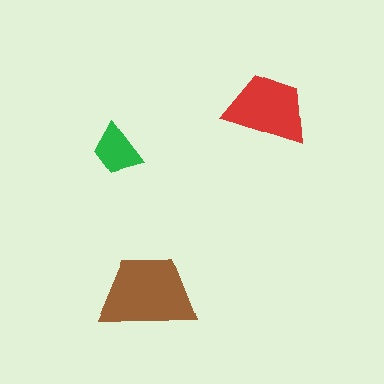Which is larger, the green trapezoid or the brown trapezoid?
The brown one.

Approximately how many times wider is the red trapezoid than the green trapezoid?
About 1.5 times wider.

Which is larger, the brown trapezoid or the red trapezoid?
The brown one.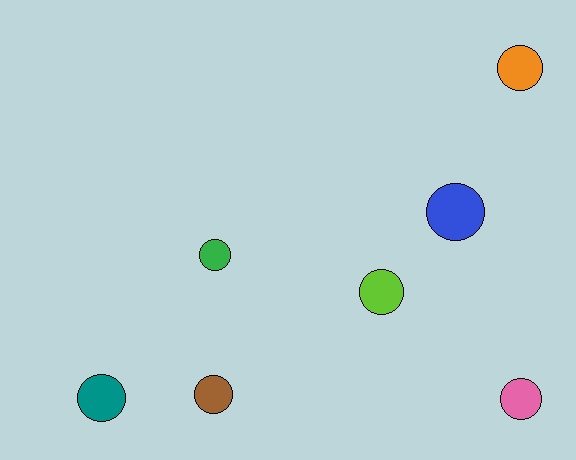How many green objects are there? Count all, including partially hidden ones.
There is 1 green object.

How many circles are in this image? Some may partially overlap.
There are 7 circles.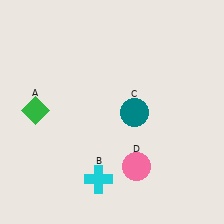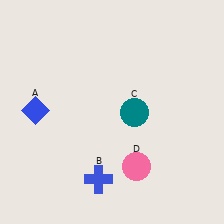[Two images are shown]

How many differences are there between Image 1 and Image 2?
There are 2 differences between the two images.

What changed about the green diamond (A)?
In Image 1, A is green. In Image 2, it changed to blue.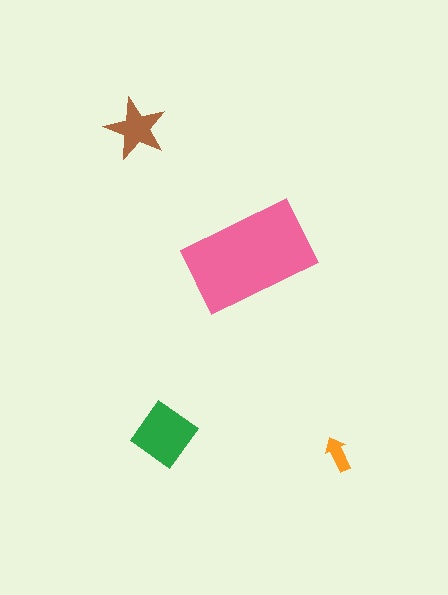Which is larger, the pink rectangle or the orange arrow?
The pink rectangle.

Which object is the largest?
The pink rectangle.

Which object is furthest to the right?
The orange arrow is rightmost.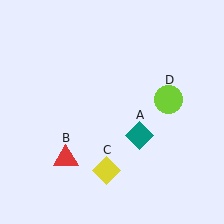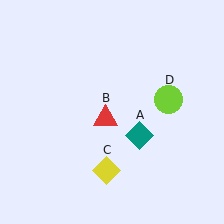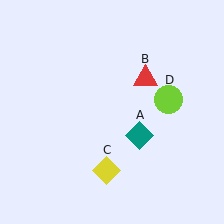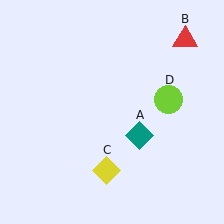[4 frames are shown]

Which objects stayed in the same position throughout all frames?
Teal diamond (object A) and yellow diamond (object C) and lime circle (object D) remained stationary.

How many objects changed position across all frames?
1 object changed position: red triangle (object B).